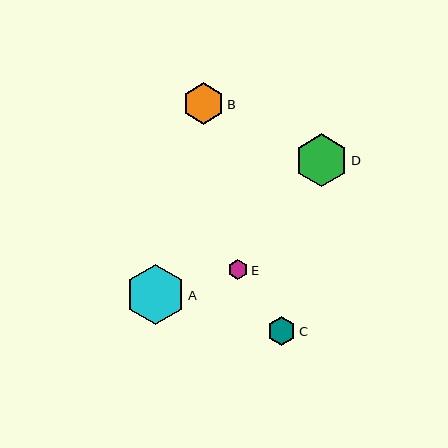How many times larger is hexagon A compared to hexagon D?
Hexagon A is approximately 1.1 times the size of hexagon D.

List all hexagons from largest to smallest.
From largest to smallest: A, D, B, C, E.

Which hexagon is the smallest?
Hexagon E is the smallest with a size of approximately 20 pixels.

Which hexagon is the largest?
Hexagon A is the largest with a size of approximately 60 pixels.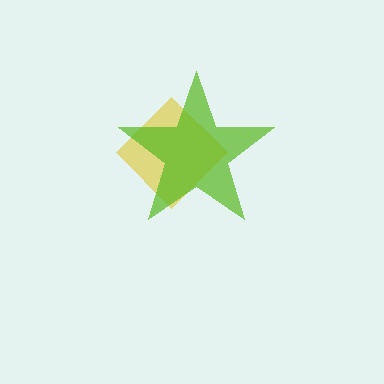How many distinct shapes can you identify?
There are 2 distinct shapes: a yellow diamond, a lime star.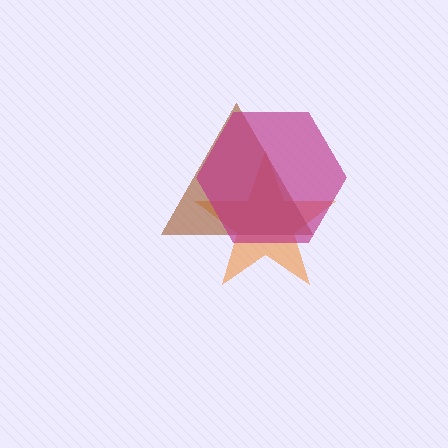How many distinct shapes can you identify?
There are 3 distinct shapes: an orange star, a brown triangle, a magenta hexagon.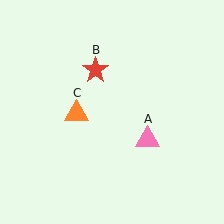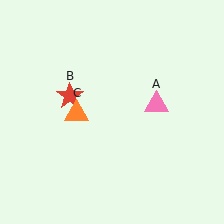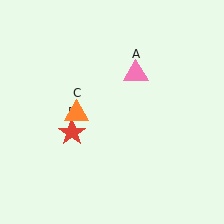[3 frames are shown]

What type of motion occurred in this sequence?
The pink triangle (object A), red star (object B) rotated counterclockwise around the center of the scene.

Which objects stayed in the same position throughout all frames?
Orange triangle (object C) remained stationary.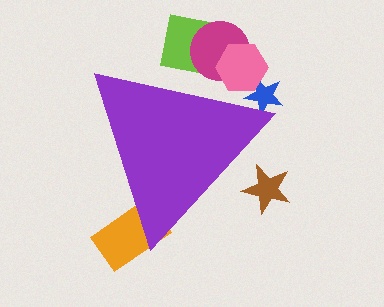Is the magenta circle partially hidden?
Yes, the magenta circle is partially hidden behind the purple triangle.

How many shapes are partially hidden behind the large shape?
6 shapes are partially hidden.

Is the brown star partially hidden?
Yes, the brown star is partially hidden behind the purple triangle.